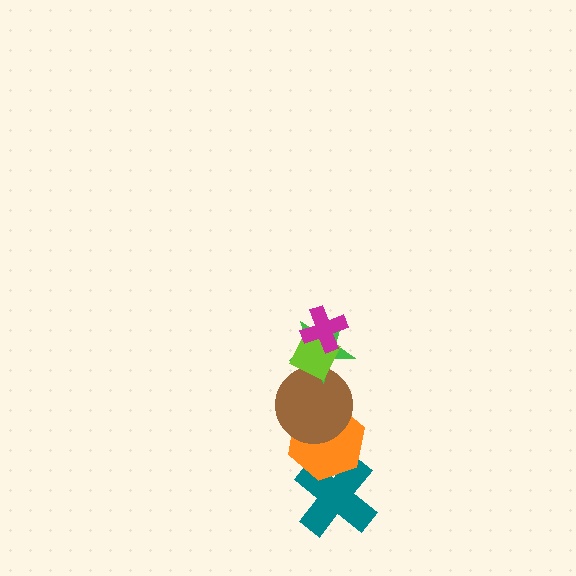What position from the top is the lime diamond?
The lime diamond is 2nd from the top.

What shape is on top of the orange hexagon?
The brown circle is on top of the orange hexagon.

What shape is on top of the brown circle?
The green star is on top of the brown circle.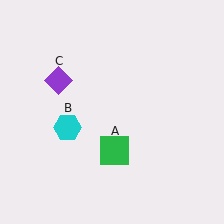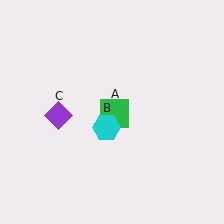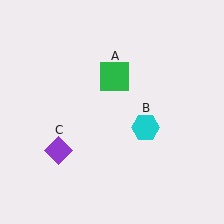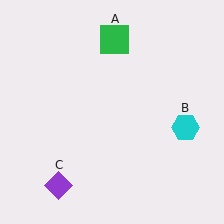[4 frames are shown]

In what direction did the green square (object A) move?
The green square (object A) moved up.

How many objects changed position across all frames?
3 objects changed position: green square (object A), cyan hexagon (object B), purple diamond (object C).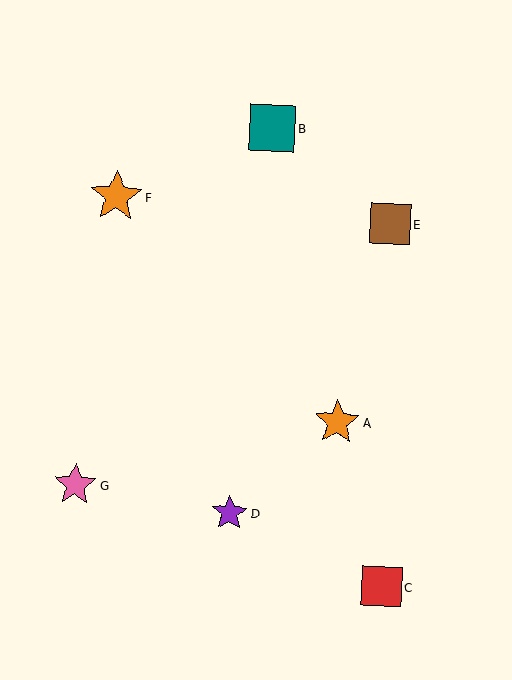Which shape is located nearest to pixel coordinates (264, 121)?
The teal square (labeled B) at (272, 128) is nearest to that location.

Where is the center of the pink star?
The center of the pink star is at (75, 485).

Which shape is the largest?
The orange star (labeled F) is the largest.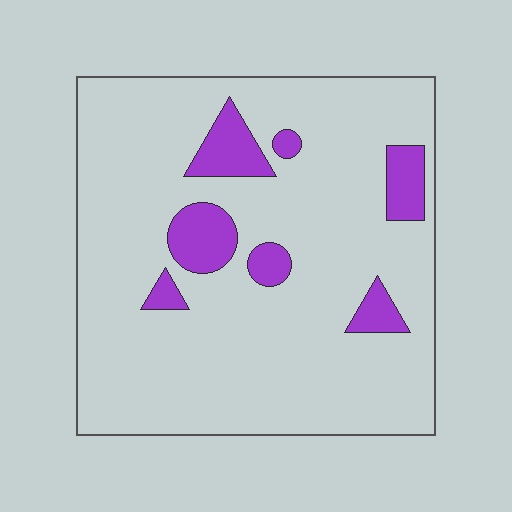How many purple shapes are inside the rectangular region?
7.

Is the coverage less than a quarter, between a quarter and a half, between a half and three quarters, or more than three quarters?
Less than a quarter.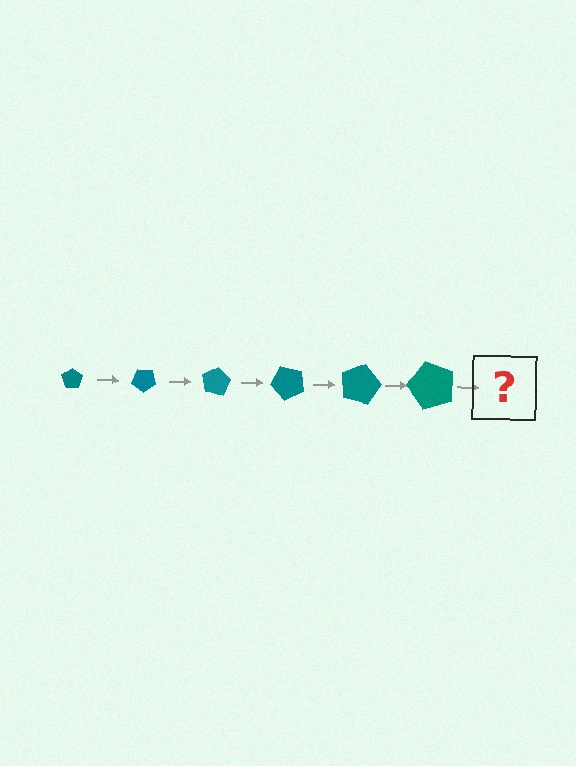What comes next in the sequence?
The next element should be a pentagon, larger than the previous one and rotated 240 degrees from the start.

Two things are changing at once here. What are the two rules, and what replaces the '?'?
The two rules are that the pentagon grows larger each step and it rotates 40 degrees each step. The '?' should be a pentagon, larger than the previous one and rotated 240 degrees from the start.